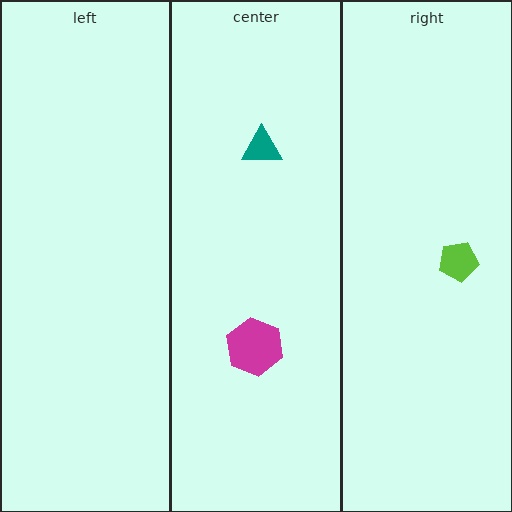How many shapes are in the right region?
1.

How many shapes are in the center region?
2.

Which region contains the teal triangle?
The center region.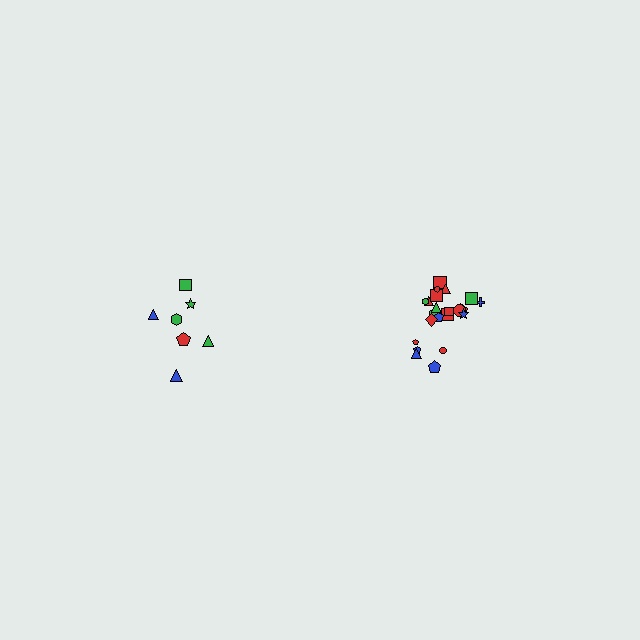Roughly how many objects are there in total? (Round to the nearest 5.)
Roughly 30 objects in total.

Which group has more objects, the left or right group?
The right group.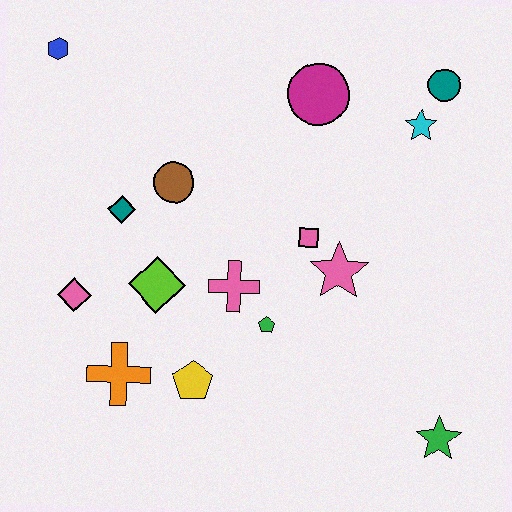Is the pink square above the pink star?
Yes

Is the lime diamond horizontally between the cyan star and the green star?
No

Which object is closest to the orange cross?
The yellow pentagon is closest to the orange cross.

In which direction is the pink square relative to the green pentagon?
The pink square is above the green pentagon.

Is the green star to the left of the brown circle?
No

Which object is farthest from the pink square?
The blue hexagon is farthest from the pink square.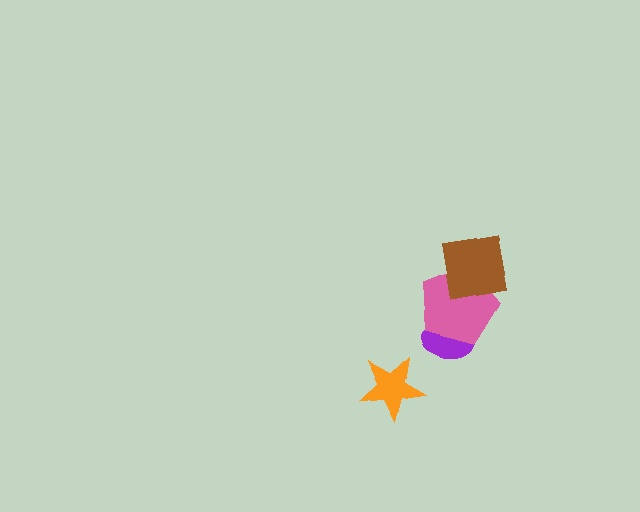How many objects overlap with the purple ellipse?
1 object overlaps with the purple ellipse.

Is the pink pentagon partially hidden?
Yes, it is partially covered by another shape.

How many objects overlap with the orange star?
0 objects overlap with the orange star.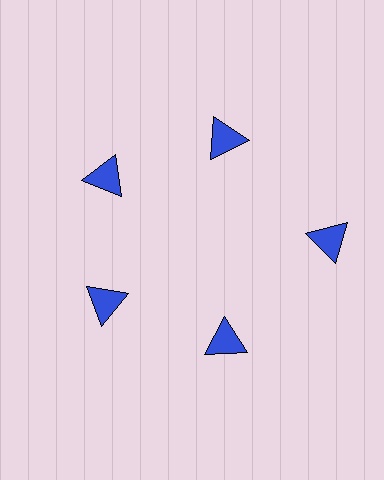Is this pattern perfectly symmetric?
No. The 5 blue triangles are arranged in a ring, but one element near the 3 o'clock position is pushed outward from the center, breaking the 5-fold rotational symmetry.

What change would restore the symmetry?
The symmetry would be restored by moving it inward, back onto the ring so that all 5 triangles sit at equal angles and equal distance from the center.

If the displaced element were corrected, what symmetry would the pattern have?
It would have 5-fold rotational symmetry — the pattern would map onto itself every 72 degrees.